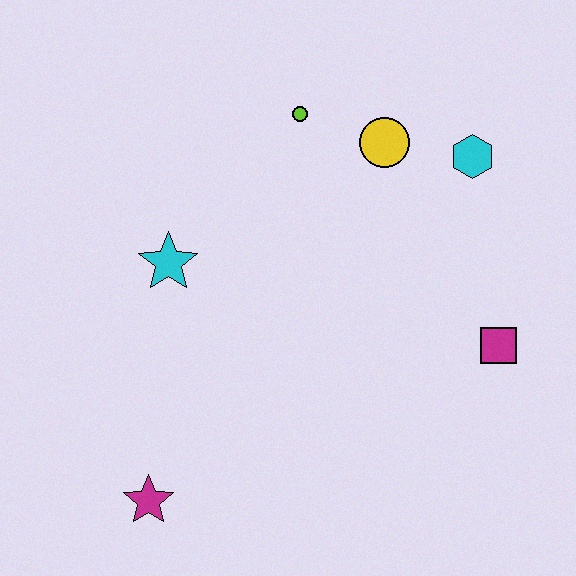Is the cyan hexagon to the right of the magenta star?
Yes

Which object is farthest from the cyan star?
The magenta square is farthest from the cyan star.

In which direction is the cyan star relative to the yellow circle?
The cyan star is to the left of the yellow circle.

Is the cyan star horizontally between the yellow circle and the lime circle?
No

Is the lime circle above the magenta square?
Yes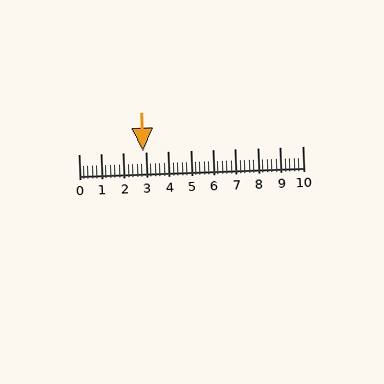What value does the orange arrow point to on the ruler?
The orange arrow points to approximately 2.9.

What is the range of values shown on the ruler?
The ruler shows values from 0 to 10.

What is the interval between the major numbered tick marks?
The major tick marks are spaced 1 units apart.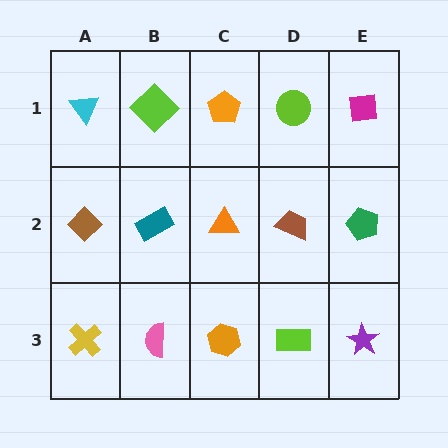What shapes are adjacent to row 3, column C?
An orange triangle (row 2, column C), a pink semicircle (row 3, column B), a lime rectangle (row 3, column D).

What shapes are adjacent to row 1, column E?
A green pentagon (row 2, column E), a lime circle (row 1, column D).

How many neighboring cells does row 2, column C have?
4.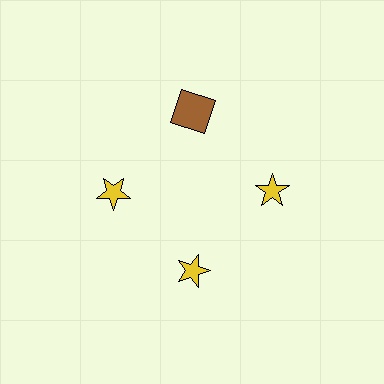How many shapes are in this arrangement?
There are 4 shapes arranged in a ring pattern.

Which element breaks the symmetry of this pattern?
The brown square at roughly the 12 o'clock position breaks the symmetry. All other shapes are yellow stars.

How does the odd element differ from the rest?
It differs in both color (brown instead of yellow) and shape (square instead of star).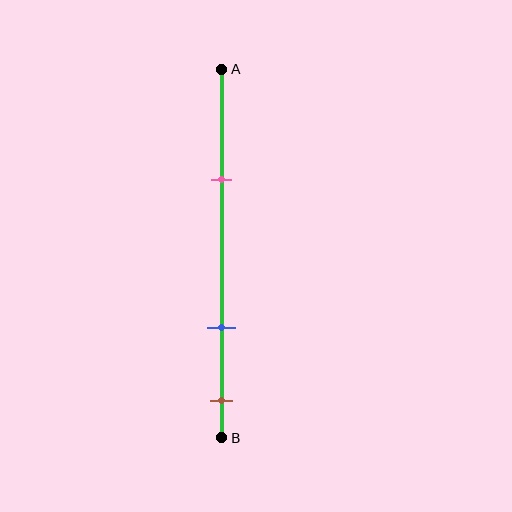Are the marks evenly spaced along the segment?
No, the marks are not evenly spaced.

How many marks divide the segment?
There are 3 marks dividing the segment.